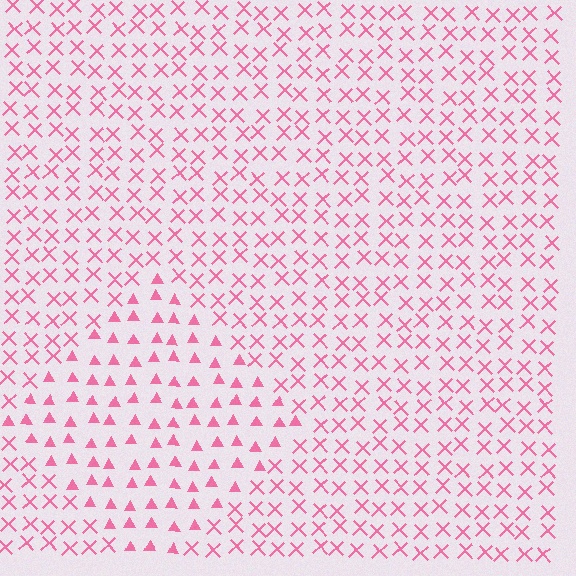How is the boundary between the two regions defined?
The boundary is defined by a change in element shape: triangles inside vs. X marks outside. All elements share the same color and spacing.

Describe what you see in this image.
The image is filled with small pink elements arranged in a uniform grid. A diamond-shaped region contains triangles, while the surrounding area contains X marks. The boundary is defined purely by the change in element shape.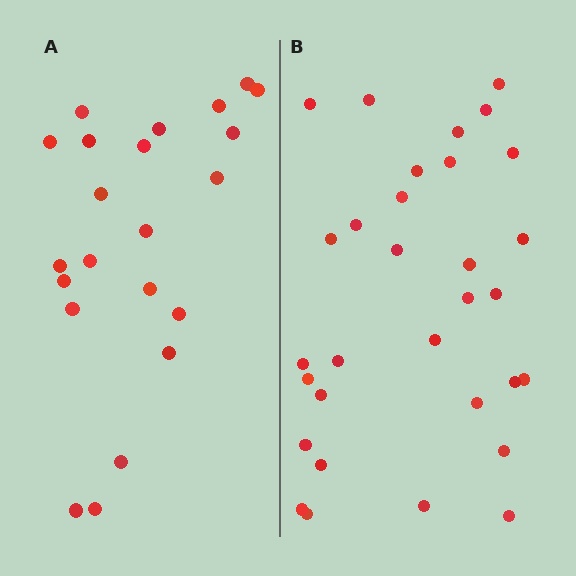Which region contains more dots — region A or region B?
Region B (the right region) has more dots.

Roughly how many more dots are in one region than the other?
Region B has roughly 8 or so more dots than region A.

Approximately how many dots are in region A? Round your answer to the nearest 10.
About 20 dots. (The exact count is 22, which rounds to 20.)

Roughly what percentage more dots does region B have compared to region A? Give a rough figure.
About 40% more.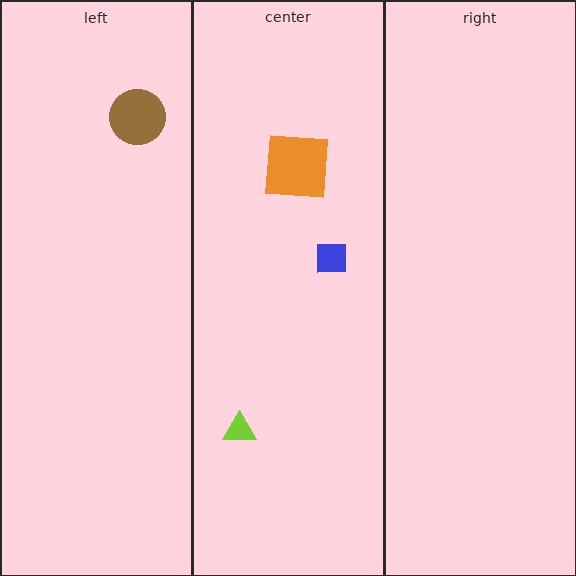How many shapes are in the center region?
3.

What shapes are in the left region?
The brown circle.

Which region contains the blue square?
The center region.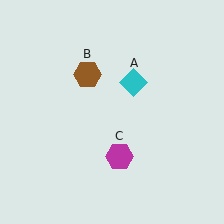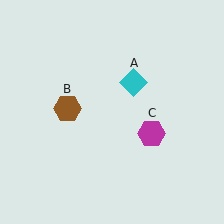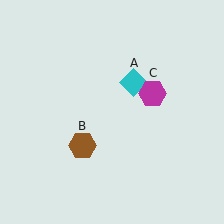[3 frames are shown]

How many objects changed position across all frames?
2 objects changed position: brown hexagon (object B), magenta hexagon (object C).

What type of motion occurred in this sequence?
The brown hexagon (object B), magenta hexagon (object C) rotated counterclockwise around the center of the scene.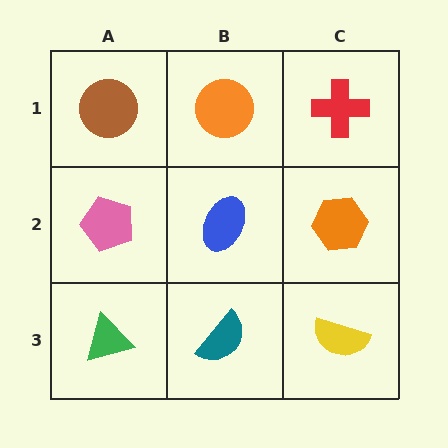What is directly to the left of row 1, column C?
An orange circle.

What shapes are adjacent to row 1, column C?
An orange hexagon (row 2, column C), an orange circle (row 1, column B).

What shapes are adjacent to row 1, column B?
A blue ellipse (row 2, column B), a brown circle (row 1, column A), a red cross (row 1, column C).